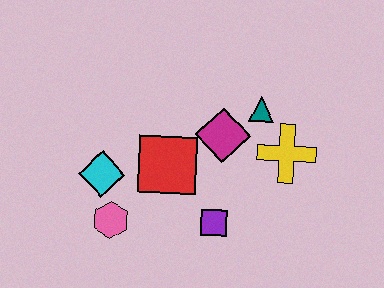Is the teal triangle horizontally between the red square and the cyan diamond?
No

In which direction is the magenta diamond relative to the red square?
The magenta diamond is to the right of the red square.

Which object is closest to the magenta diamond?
The teal triangle is closest to the magenta diamond.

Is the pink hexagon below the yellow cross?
Yes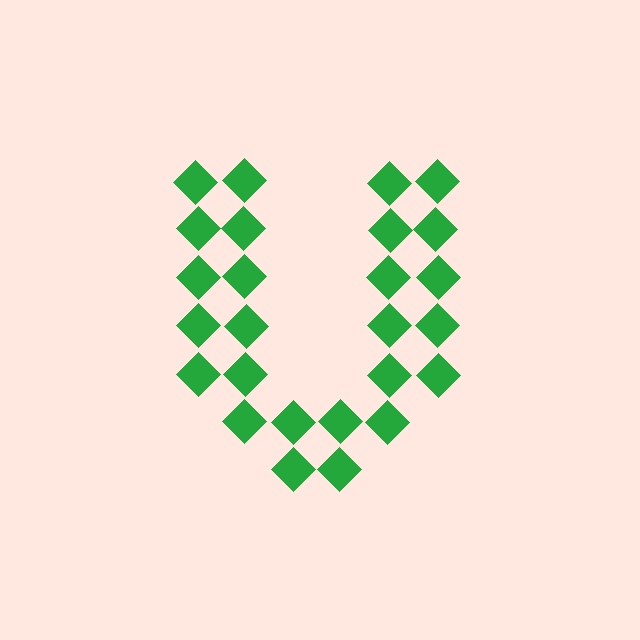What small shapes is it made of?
It is made of small diamonds.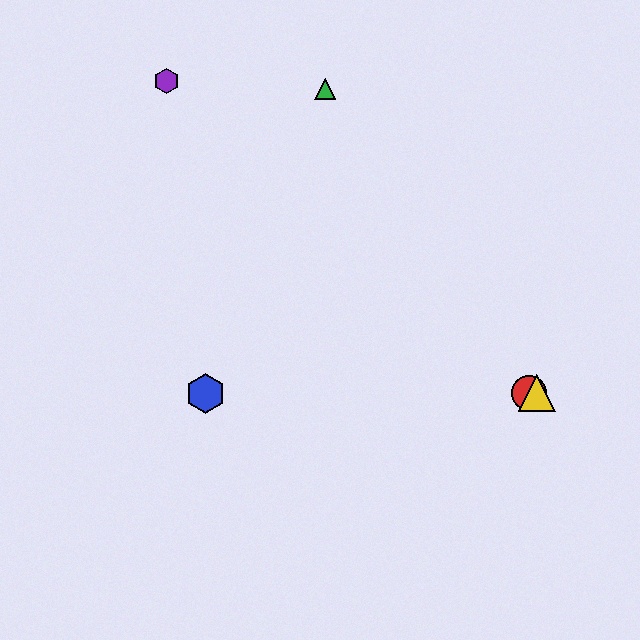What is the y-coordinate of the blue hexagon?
The blue hexagon is at y≈393.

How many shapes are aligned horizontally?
3 shapes (the red circle, the blue hexagon, the yellow triangle) are aligned horizontally.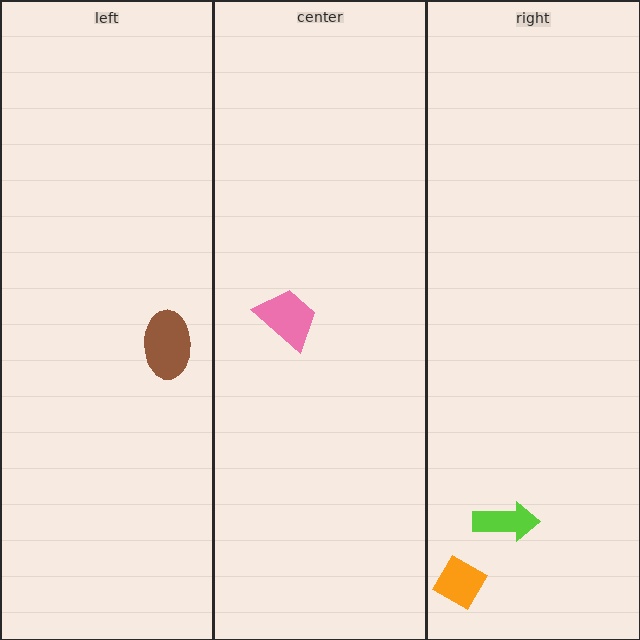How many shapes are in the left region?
1.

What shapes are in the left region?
The brown ellipse.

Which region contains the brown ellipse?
The left region.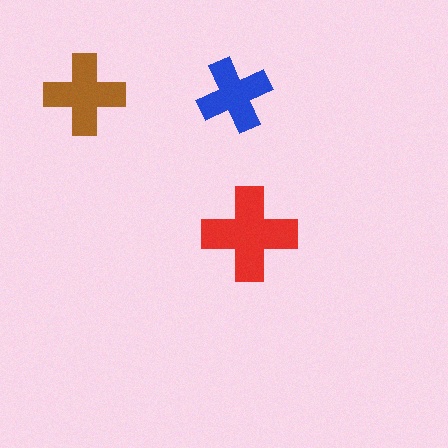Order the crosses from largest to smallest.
the red one, the brown one, the blue one.